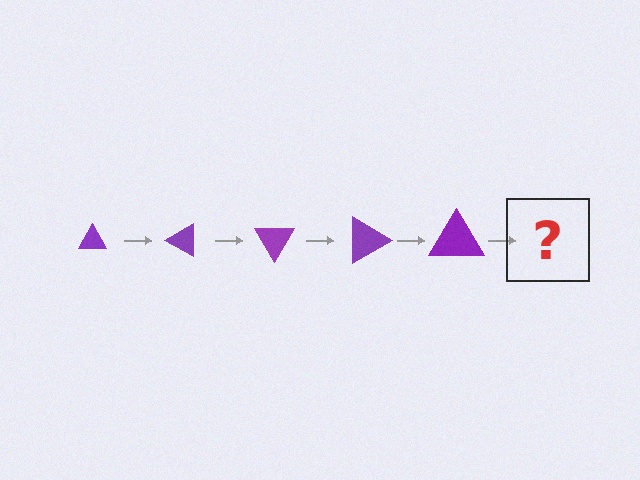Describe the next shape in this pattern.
It should be a triangle, larger than the previous one and rotated 150 degrees from the start.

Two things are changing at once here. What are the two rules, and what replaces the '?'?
The two rules are that the triangle grows larger each step and it rotates 30 degrees each step. The '?' should be a triangle, larger than the previous one and rotated 150 degrees from the start.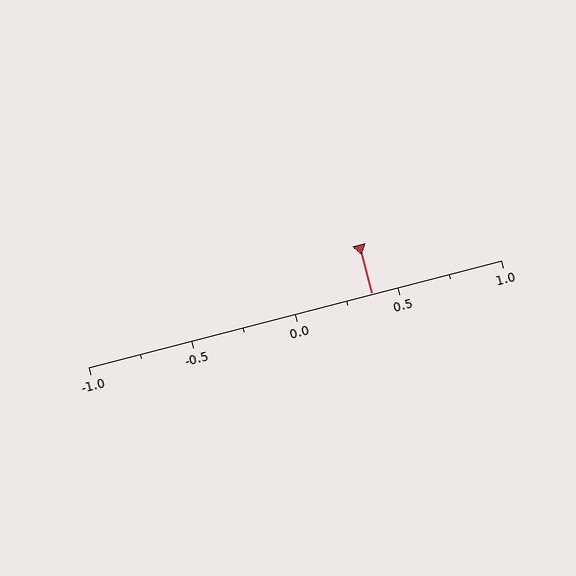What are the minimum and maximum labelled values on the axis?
The axis runs from -1.0 to 1.0.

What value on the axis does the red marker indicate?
The marker indicates approximately 0.38.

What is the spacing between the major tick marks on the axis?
The major ticks are spaced 0.5 apart.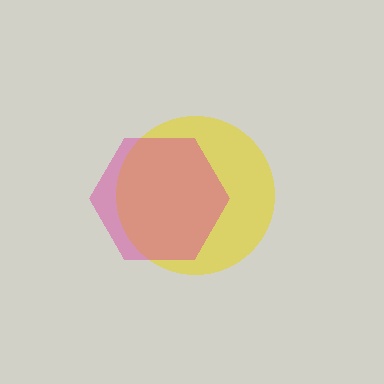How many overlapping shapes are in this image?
There are 2 overlapping shapes in the image.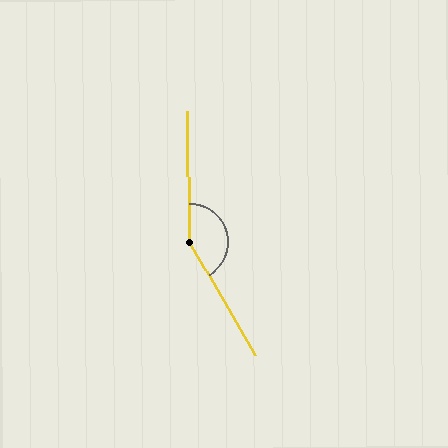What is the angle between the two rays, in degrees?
Approximately 151 degrees.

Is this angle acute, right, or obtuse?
It is obtuse.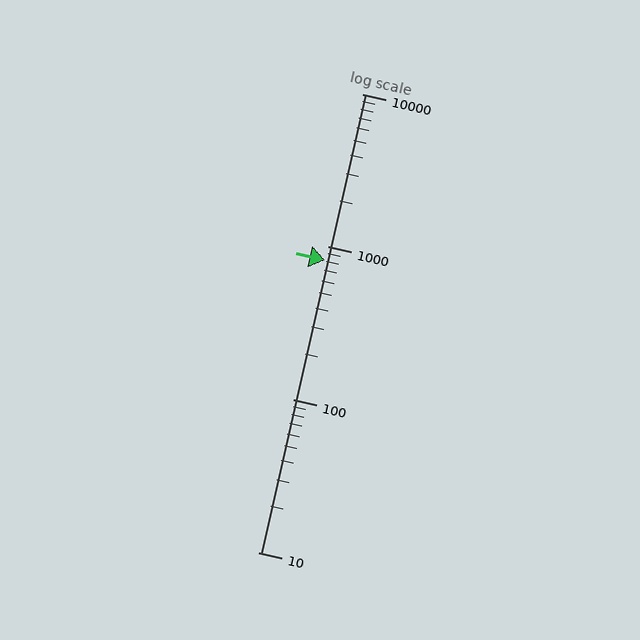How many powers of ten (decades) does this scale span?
The scale spans 3 decades, from 10 to 10000.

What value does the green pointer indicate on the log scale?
The pointer indicates approximately 820.